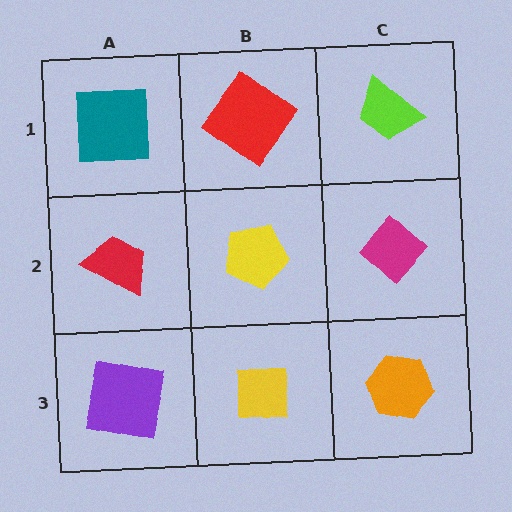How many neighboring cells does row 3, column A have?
2.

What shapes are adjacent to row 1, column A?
A red trapezoid (row 2, column A), a red diamond (row 1, column B).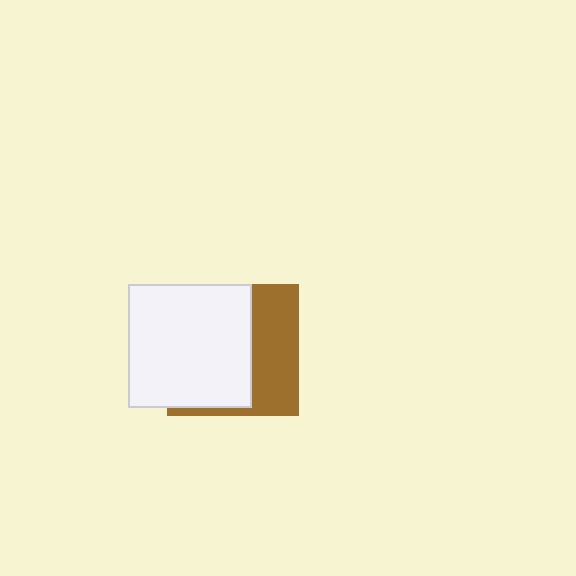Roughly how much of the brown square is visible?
A small part of it is visible (roughly 40%).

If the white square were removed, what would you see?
You would see the complete brown square.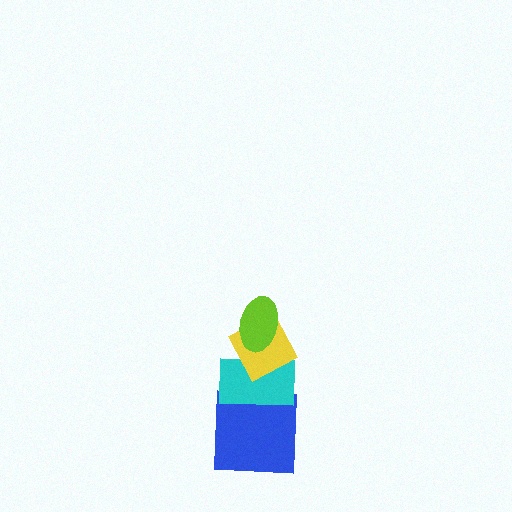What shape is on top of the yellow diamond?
The lime ellipse is on top of the yellow diamond.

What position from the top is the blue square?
The blue square is 4th from the top.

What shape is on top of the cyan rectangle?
The yellow diamond is on top of the cyan rectangle.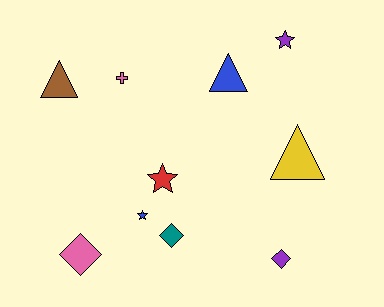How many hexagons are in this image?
There are no hexagons.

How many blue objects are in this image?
There are 2 blue objects.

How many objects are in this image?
There are 10 objects.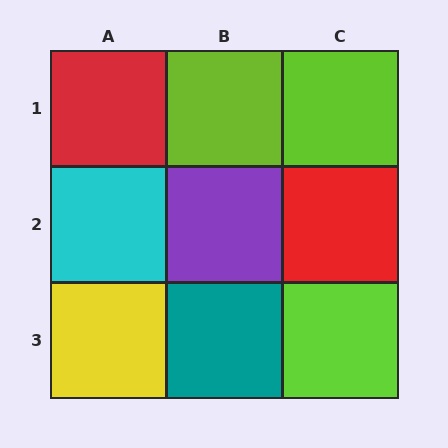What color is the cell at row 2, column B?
Purple.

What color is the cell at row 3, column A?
Yellow.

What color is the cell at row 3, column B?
Teal.